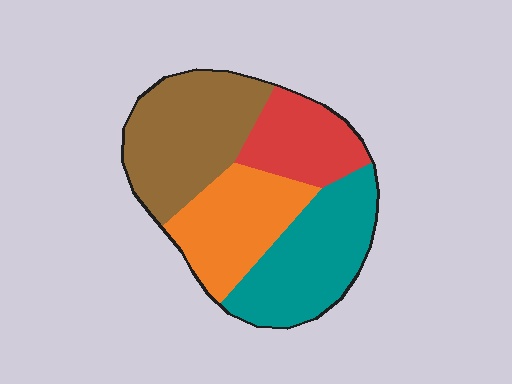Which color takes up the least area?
Red, at roughly 15%.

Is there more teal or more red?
Teal.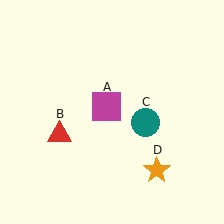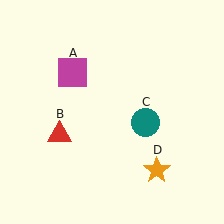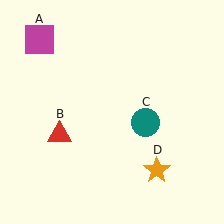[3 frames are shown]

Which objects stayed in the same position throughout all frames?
Red triangle (object B) and teal circle (object C) and orange star (object D) remained stationary.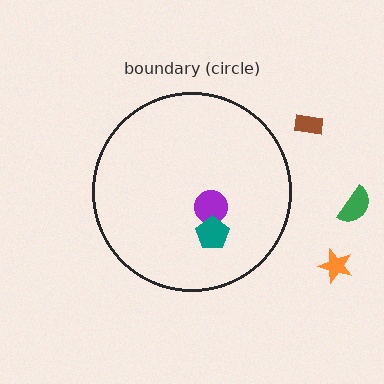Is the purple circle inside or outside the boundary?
Inside.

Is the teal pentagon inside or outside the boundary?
Inside.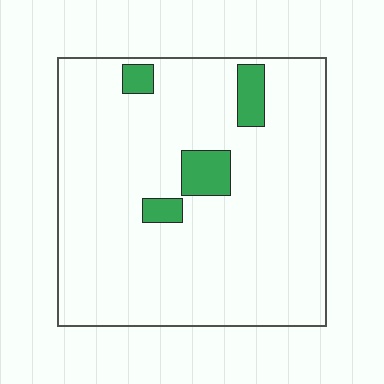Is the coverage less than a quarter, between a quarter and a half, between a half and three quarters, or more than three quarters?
Less than a quarter.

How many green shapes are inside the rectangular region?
4.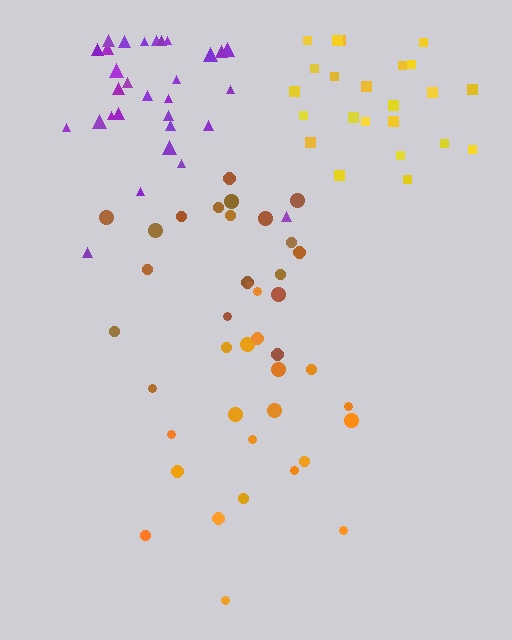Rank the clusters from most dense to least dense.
purple, yellow, brown, orange.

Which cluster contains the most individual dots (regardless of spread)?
Purple (30).